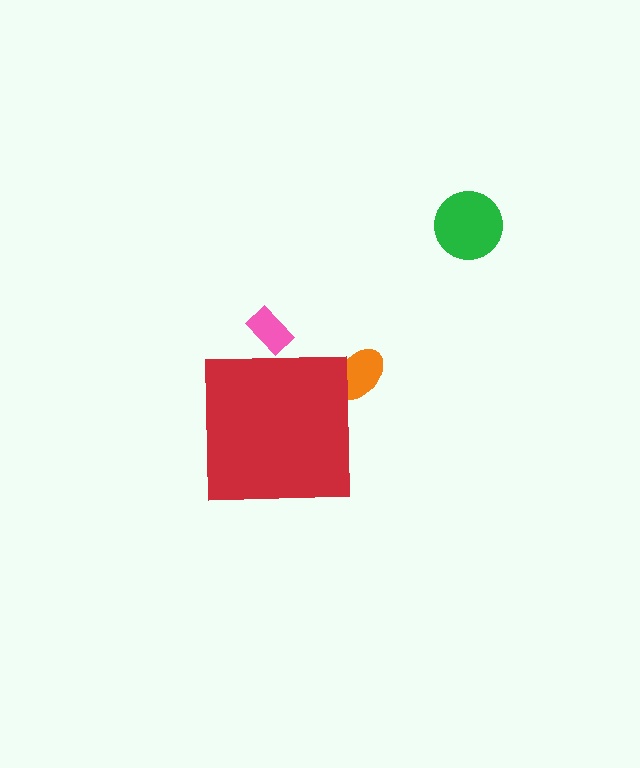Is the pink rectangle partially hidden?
Yes, the pink rectangle is partially hidden behind the red square.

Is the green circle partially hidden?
No, the green circle is fully visible.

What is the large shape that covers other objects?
A red square.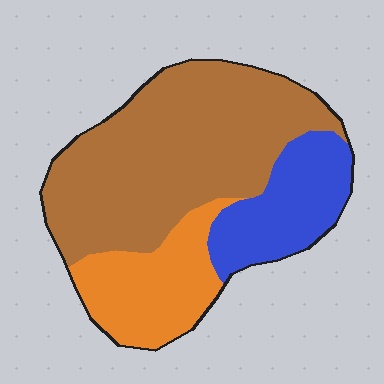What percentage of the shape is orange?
Orange takes up less than a quarter of the shape.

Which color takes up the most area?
Brown, at roughly 55%.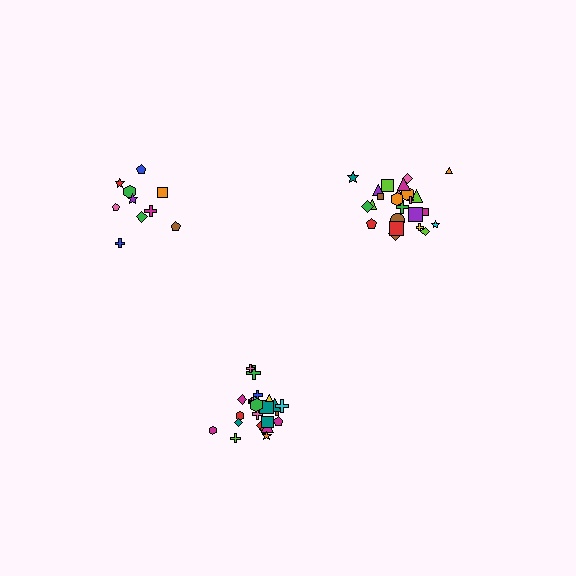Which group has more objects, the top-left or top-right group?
The top-right group.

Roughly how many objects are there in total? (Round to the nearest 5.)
Roughly 60 objects in total.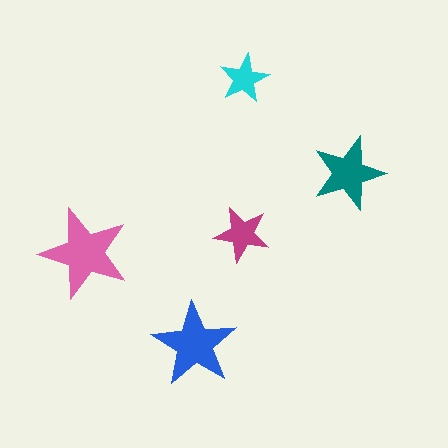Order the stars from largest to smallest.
the pink one, the blue one, the teal one, the magenta one, the cyan one.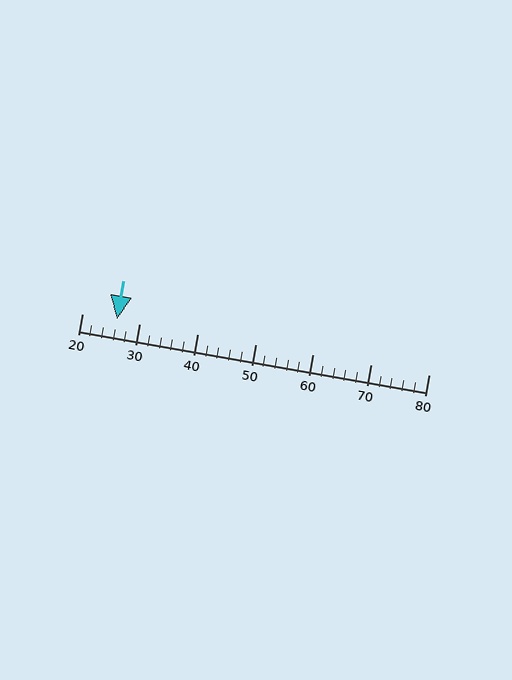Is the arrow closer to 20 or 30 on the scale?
The arrow is closer to 30.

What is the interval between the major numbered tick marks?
The major tick marks are spaced 10 units apart.